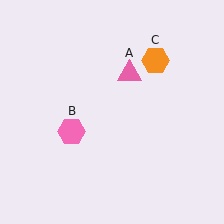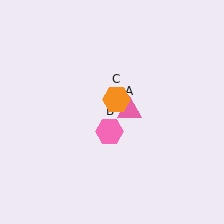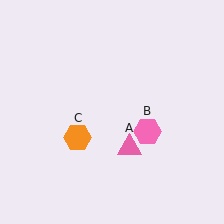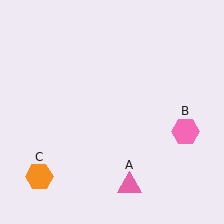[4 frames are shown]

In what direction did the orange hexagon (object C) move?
The orange hexagon (object C) moved down and to the left.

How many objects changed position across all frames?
3 objects changed position: pink triangle (object A), pink hexagon (object B), orange hexagon (object C).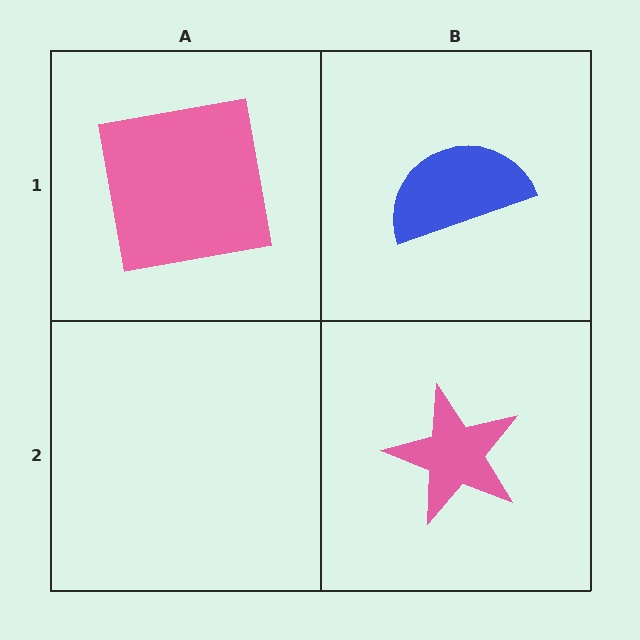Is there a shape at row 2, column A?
No, that cell is empty.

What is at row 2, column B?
A pink star.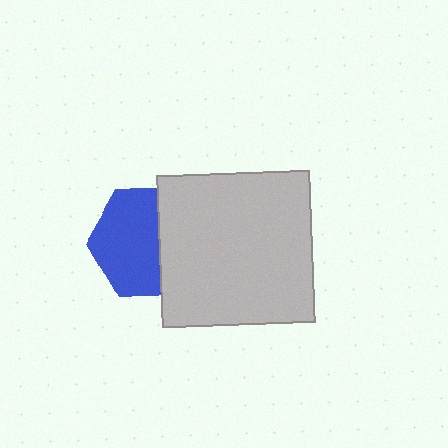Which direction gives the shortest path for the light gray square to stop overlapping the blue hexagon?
Moving right gives the shortest separation.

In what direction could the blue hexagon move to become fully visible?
The blue hexagon could move left. That would shift it out from behind the light gray square entirely.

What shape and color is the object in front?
The object in front is a light gray square.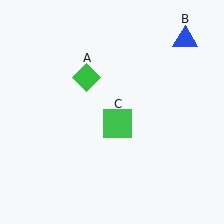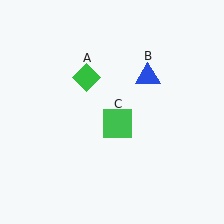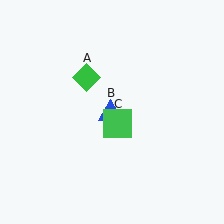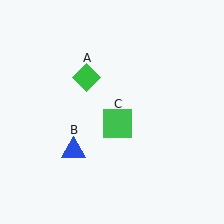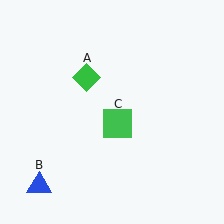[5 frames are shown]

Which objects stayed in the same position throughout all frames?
Green diamond (object A) and green square (object C) remained stationary.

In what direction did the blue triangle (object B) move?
The blue triangle (object B) moved down and to the left.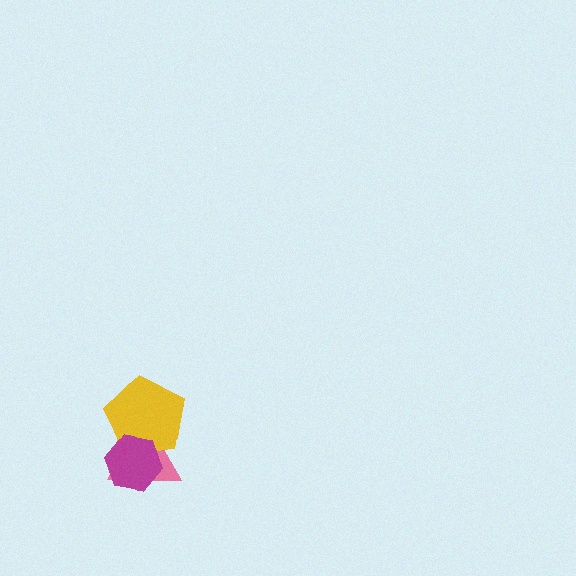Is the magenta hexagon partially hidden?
No, no other shape covers it.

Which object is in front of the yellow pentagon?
The magenta hexagon is in front of the yellow pentagon.